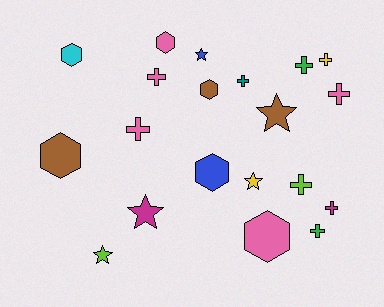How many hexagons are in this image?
There are 6 hexagons.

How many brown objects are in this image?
There are 3 brown objects.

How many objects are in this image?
There are 20 objects.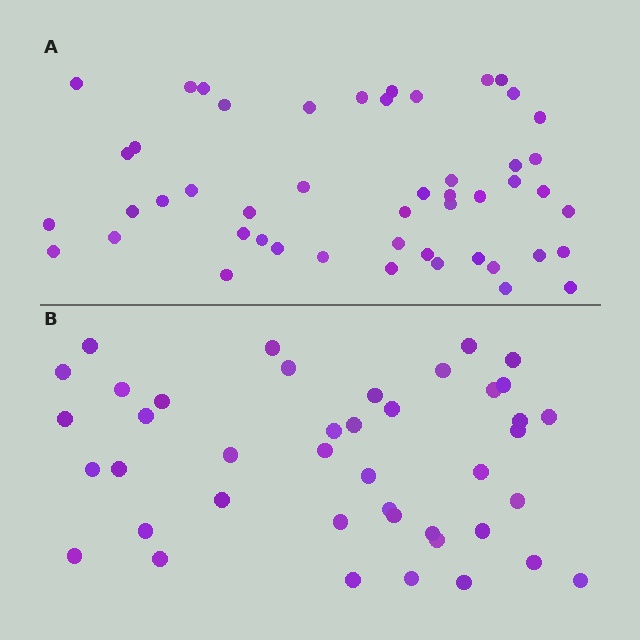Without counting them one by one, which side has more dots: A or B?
Region A (the top region) has more dots.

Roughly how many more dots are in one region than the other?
Region A has roughly 8 or so more dots than region B.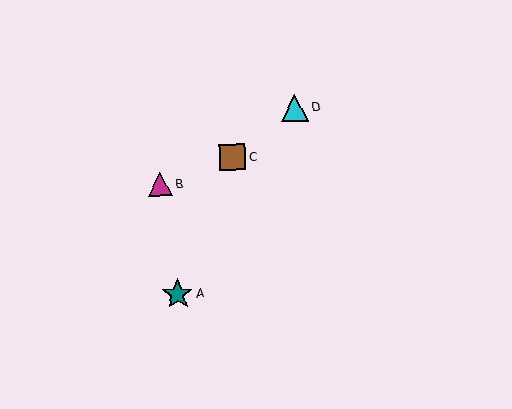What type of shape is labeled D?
Shape D is a cyan triangle.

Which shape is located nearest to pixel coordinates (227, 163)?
The brown square (labeled C) at (233, 157) is nearest to that location.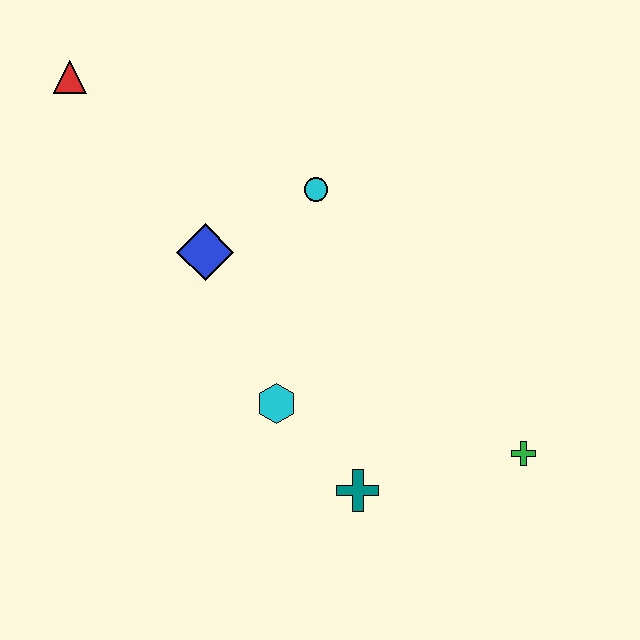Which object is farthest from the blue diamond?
The green cross is farthest from the blue diamond.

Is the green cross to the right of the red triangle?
Yes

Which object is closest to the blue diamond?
The cyan circle is closest to the blue diamond.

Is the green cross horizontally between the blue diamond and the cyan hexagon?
No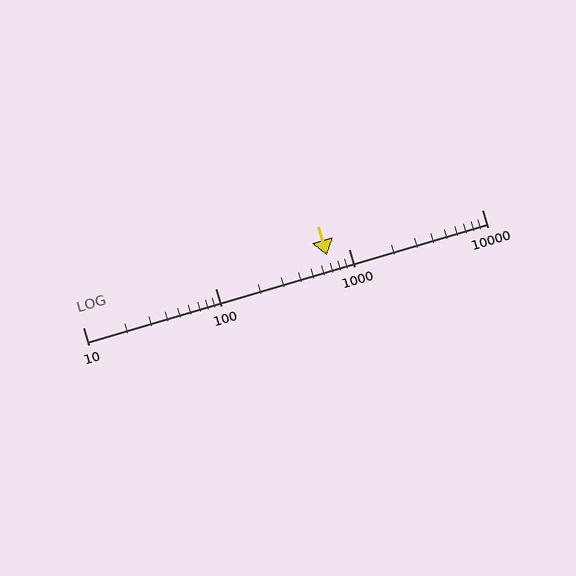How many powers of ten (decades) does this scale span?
The scale spans 3 decades, from 10 to 10000.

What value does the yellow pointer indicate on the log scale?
The pointer indicates approximately 680.